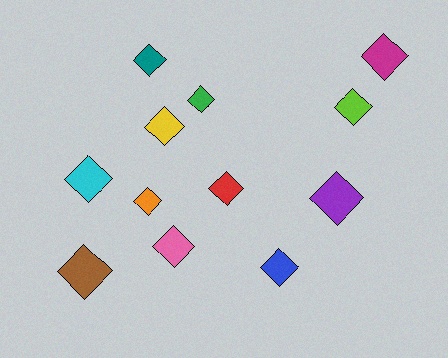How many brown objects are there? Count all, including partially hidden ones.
There is 1 brown object.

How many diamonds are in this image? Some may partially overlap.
There are 12 diamonds.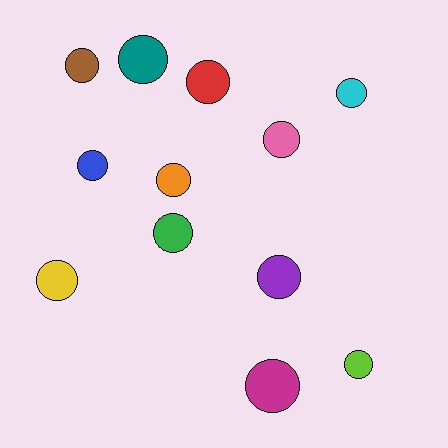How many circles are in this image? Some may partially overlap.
There are 12 circles.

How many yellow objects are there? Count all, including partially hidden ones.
There is 1 yellow object.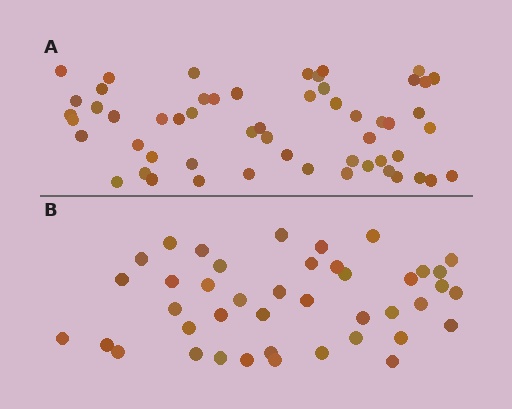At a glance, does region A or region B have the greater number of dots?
Region A (the top region) has more dots.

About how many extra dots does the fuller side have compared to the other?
Region A has approximately 15 more dots than region B.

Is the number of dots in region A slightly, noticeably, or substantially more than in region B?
Region A has noticeably more, but not dramatically so. The ratio is roughly 1.3 to 1.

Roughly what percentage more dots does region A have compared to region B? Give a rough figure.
About 30% more.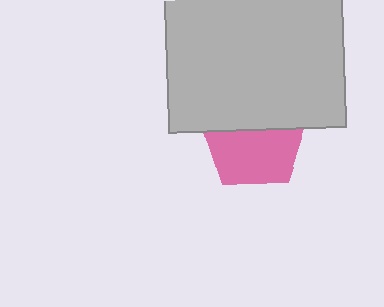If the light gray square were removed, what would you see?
You would see the complete pink pentagon.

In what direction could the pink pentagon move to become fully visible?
The pink pentagon could move down. That would shift it out from behind the light gray square entirely.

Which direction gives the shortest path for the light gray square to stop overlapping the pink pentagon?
Moving up gives the shortest separation.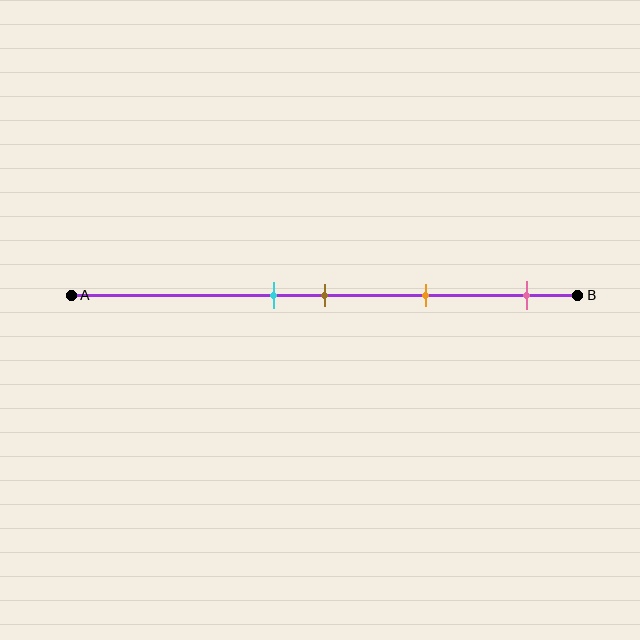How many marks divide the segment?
There are 4 marks dividing the segment.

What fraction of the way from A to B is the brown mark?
The brown mark is approximately 50% (0.5) of the way from A to B.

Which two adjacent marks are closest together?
The cyan and brown marks are the closest adjacent pair.